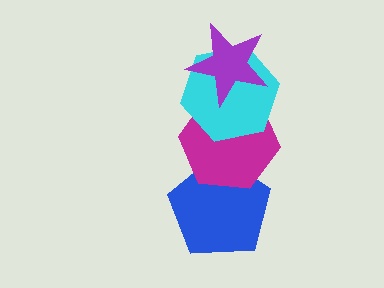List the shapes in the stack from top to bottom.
From top to bottom: the purple star, the cyan hexagon, the magenta hexagon, the blue pentagon.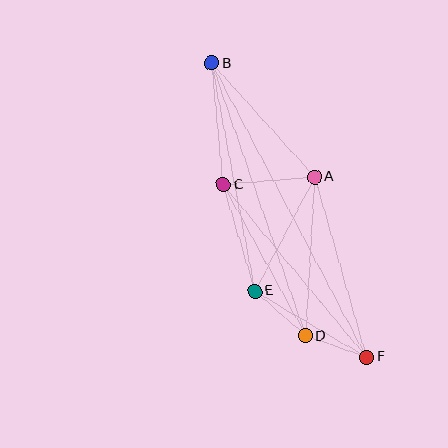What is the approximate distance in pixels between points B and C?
The distance between B and C is approximately 122 pixels.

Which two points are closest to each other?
Points D and F are closest to each other.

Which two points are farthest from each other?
Points B and F are farthest from each other.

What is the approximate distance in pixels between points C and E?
The distance between C and E is approximately 111 pixels.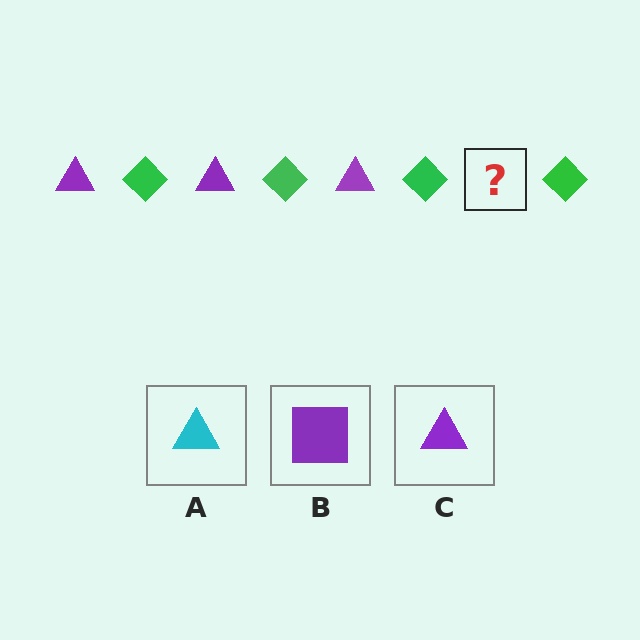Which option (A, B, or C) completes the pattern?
C.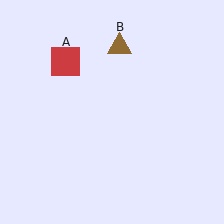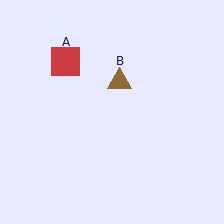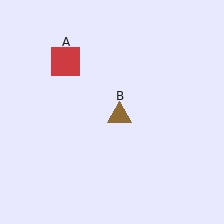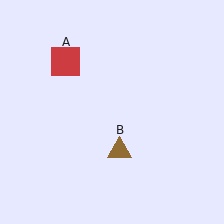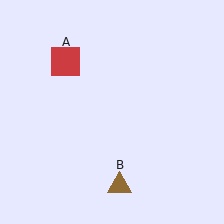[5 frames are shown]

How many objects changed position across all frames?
1 object changed position: brown triangle (object B).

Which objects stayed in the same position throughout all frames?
Red square (object A) remained stationary.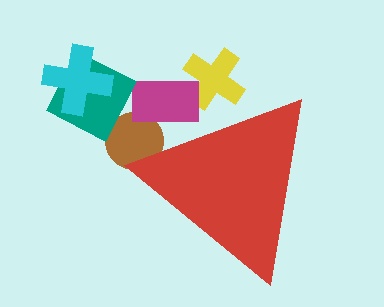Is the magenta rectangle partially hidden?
Yes, the magenta rectangle is partially hidden behind the red triangle.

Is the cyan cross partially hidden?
No, the cyan cross is fully visible.